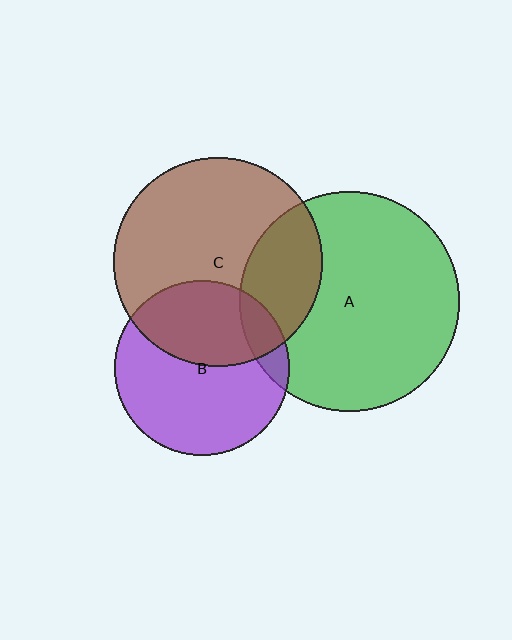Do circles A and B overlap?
Yes.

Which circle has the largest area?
Circle A (green).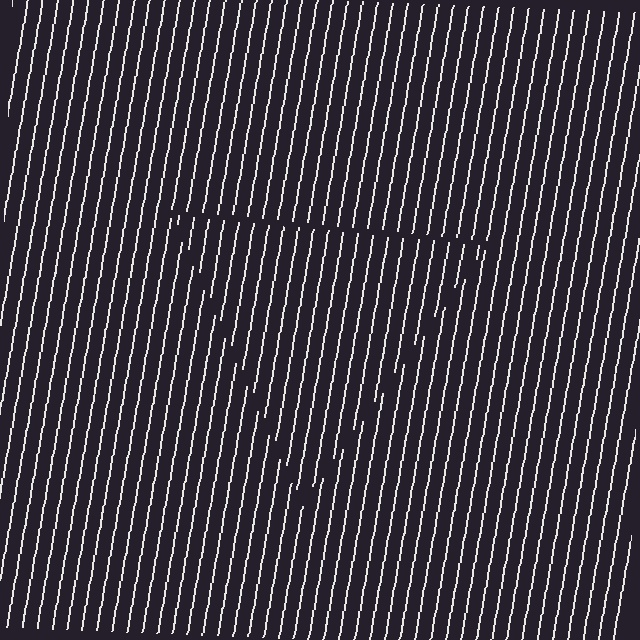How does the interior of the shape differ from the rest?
The interior of the shape contains the same grating, shifted by half a period — the contour is defined by the phase discontinuity where line-ends from the inner and outer gratings abut.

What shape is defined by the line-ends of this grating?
An illusory triangle. The interior of the shape contains the same grating, shifted by half a period — the contour is defined by the phase discontinuity where line-ends from the inner and outer gratings abut.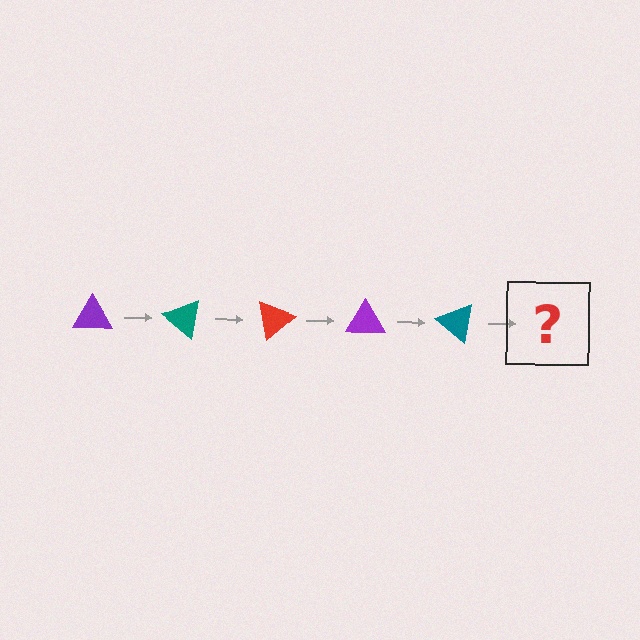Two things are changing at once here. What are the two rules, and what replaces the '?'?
The two rules are that it rotates 40 degrees each step and the color cycles through purple, teal, and red. The '?' should be a red triangle, rotated 200 degrees from the start.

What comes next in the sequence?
The next element should be a red triangle, rotated 200 degrees from the start.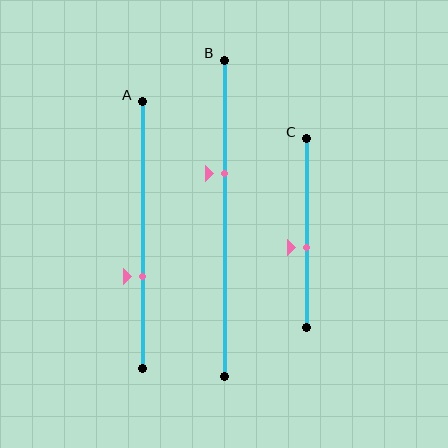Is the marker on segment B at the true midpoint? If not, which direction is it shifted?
No, the marker on segment B is shifted upward by about 14% of the segment length.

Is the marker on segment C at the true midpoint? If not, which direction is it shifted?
No, the marker on segment C is shifted downward by about 8% of the segment length.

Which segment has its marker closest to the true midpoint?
Segment C has its marker closest to the true midpoint.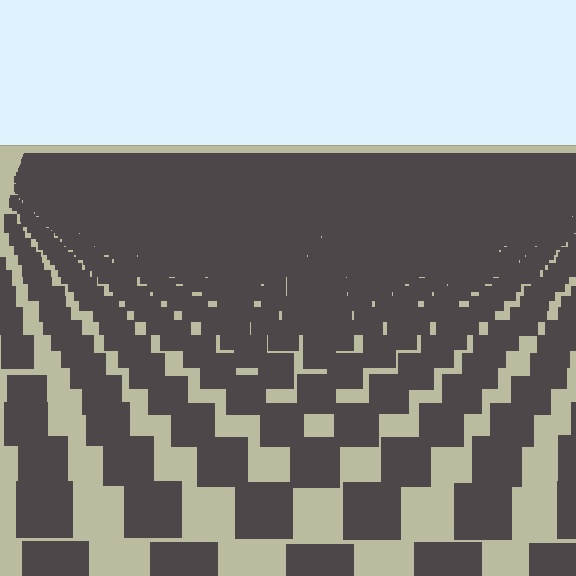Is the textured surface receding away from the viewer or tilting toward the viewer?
The surface is receding away from the viewer. Texture elements get smaller and denser toward the top.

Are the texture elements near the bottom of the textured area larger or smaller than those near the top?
Larger. Near the bottom, elements are closer to the viewer and appear at a bigger on-screen size.